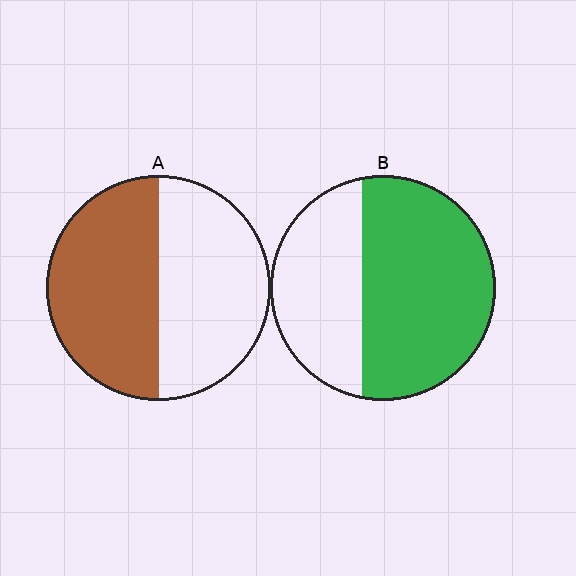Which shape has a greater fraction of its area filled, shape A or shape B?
Shape B.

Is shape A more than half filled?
Roughly half.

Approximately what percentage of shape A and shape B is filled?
A is approximately 50% and B is approximately 60%.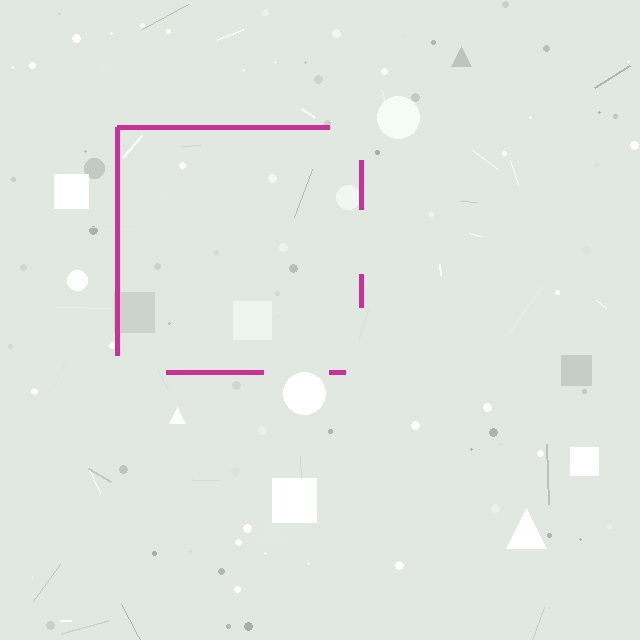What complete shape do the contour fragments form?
The contour fragments form a square.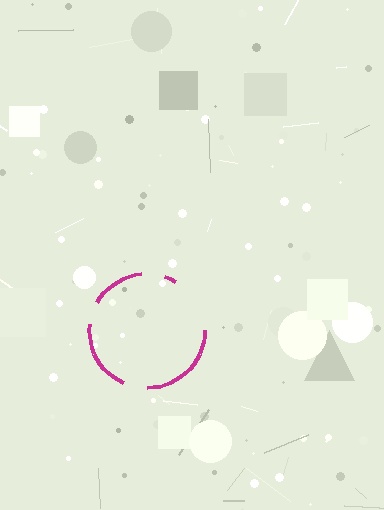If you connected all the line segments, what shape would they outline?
They would outline a circle.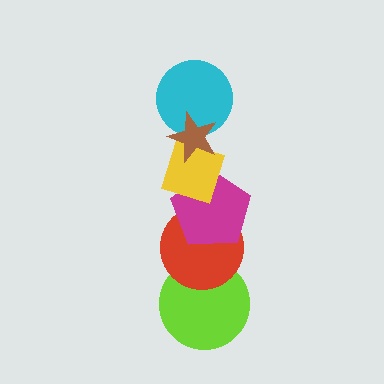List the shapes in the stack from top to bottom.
From top to bottom: the brown star, the cyan circle, the yellow diamond, the magenta pentagon, the red circle, the lime circle.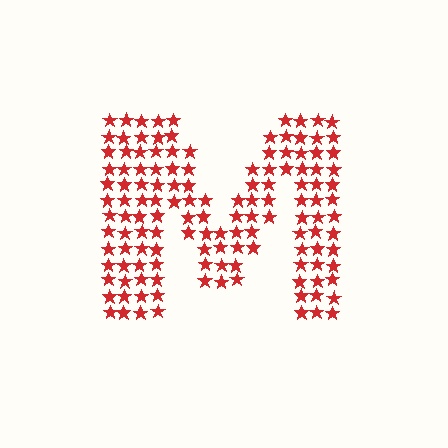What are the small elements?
The small elements are stars.